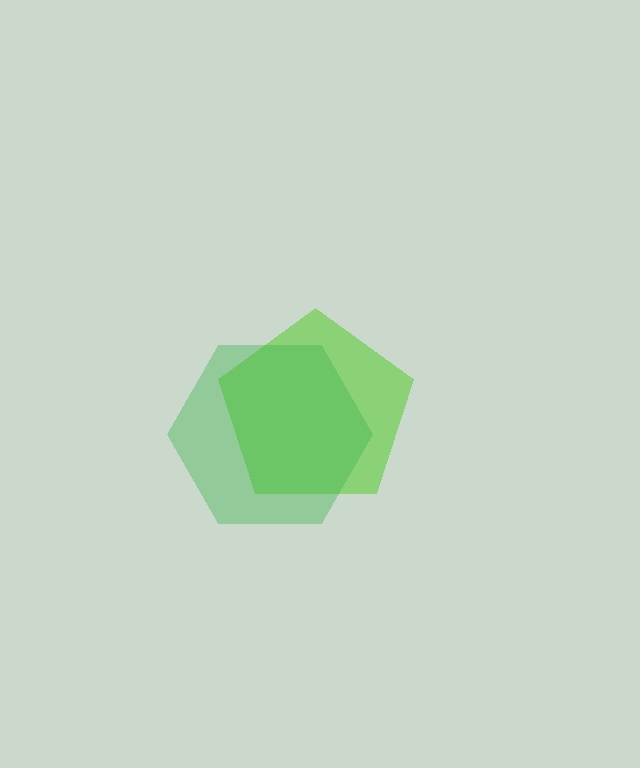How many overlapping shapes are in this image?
There are 2 overlapping shapes in the image.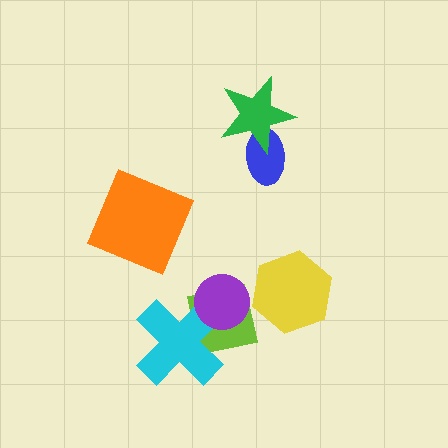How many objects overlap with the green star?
1 object overlaps with the green star.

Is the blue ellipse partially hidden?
Yes, it is partially covered by another shape.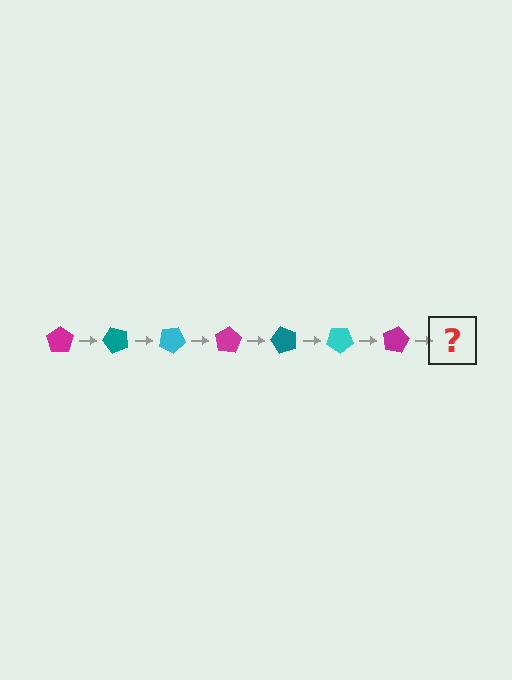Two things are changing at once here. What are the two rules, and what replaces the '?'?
The two rules are that it rotates 50 degrees each step and the color cycles through magenta, teal, and cyan. The '?' should be a teal pentagon, rotated 350 degrees from the start.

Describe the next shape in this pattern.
It should be a teal pentagon, rotated 350 degrees from the start.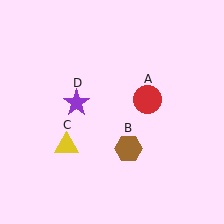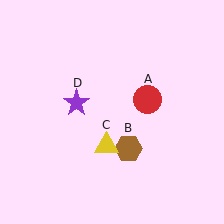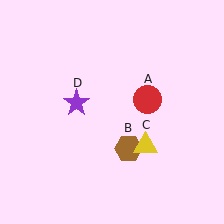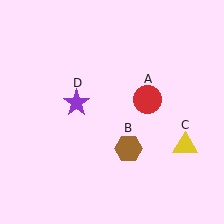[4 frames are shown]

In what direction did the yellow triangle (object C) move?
The yellow triangle (object C) moved right.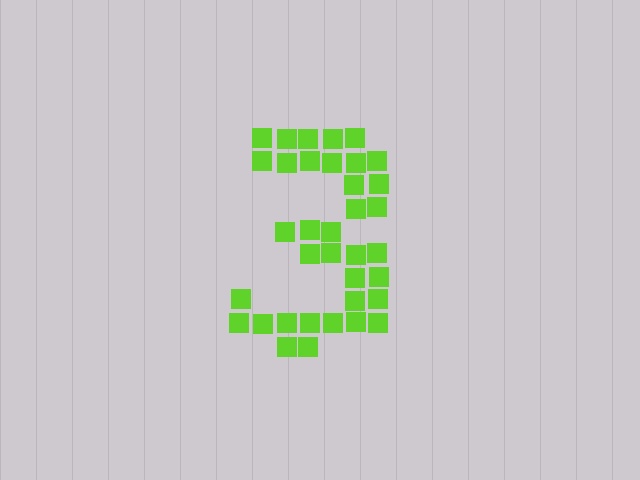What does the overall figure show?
The overall figure shows the digit 3.